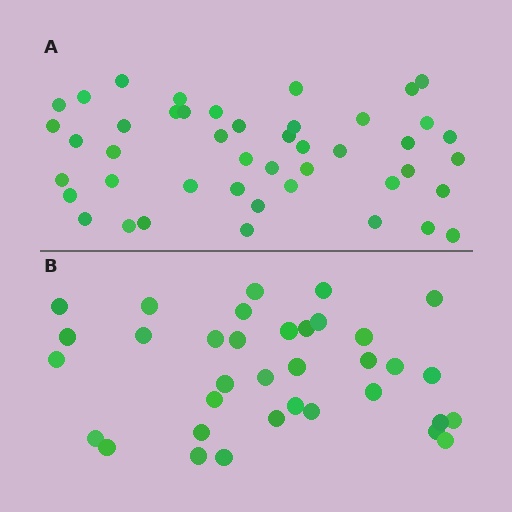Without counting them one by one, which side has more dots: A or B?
Region A (the top region) has more dots.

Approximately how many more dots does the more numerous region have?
Region A has roughly 10 or so more dots than region B.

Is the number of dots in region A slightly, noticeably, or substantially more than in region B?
Region A has noticeably more, but not dramatically so. The ratio is roughly 1.3 to 1.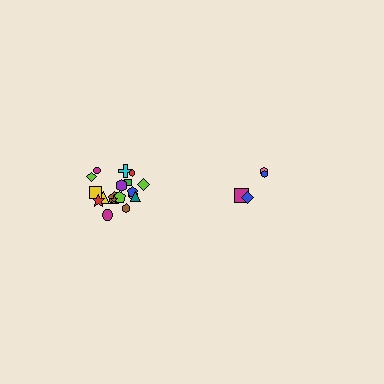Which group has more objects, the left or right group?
The left group.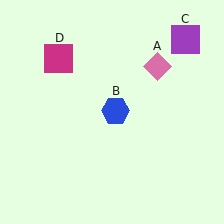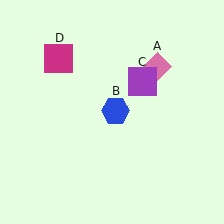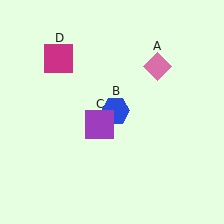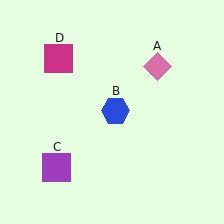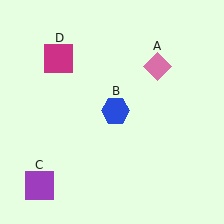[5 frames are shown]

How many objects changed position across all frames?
1 object changed position: purple square (object C).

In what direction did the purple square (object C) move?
The purple square (object C) moved down and to the left.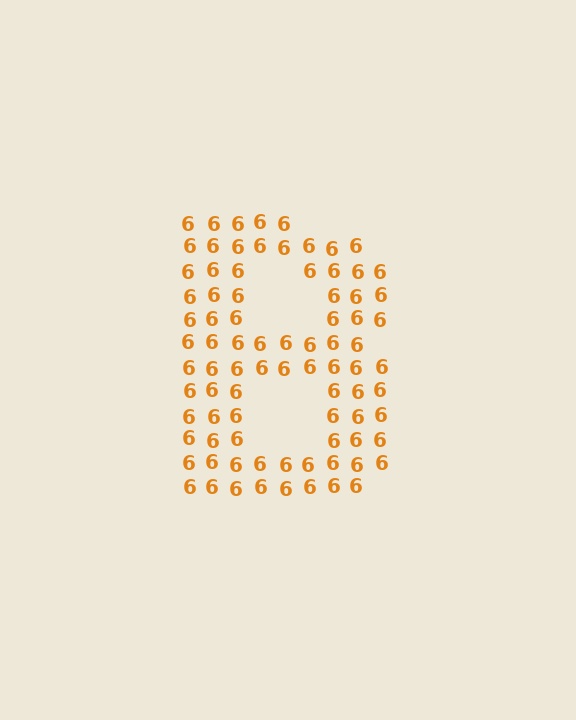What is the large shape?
The large shape is the letter B.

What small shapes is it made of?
It is made of small digit 6's.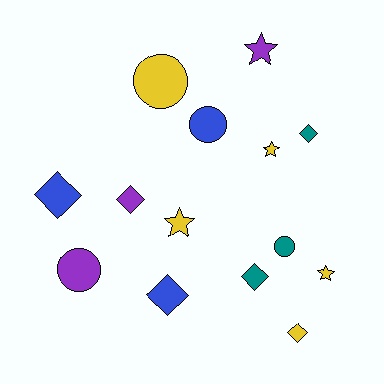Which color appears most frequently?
Yellow, with 5 objects.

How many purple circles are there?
There is 1 purple circle.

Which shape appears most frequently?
Diamond, with 6 objects.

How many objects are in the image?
There are 14 objects.